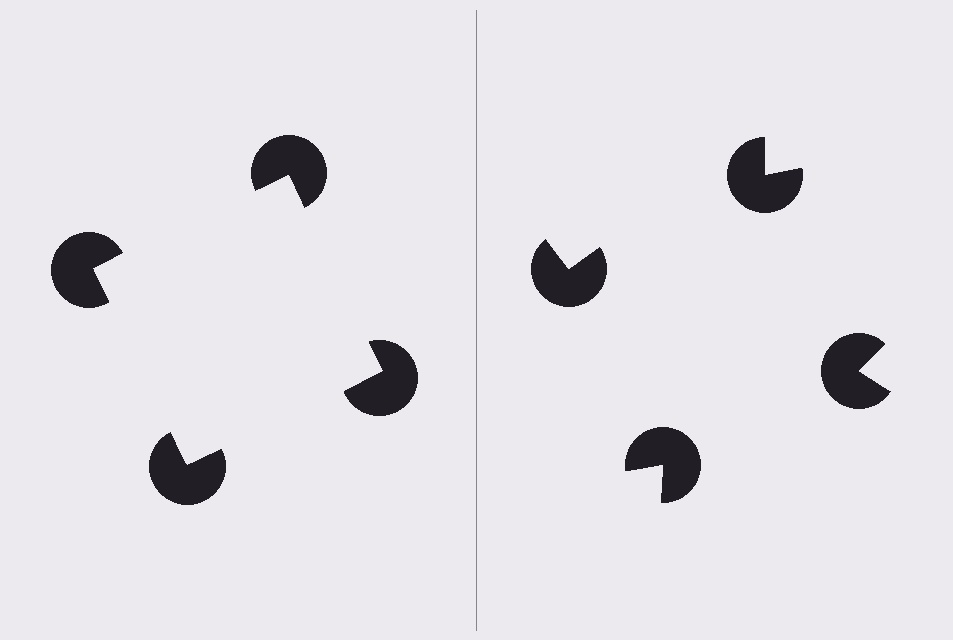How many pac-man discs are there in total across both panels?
8 — 4 on each side.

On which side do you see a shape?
An illusory square appears on the left side. On the right side the wedge cuts are rotated, so no coherent shape forms.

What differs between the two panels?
The pac-man discs are positioned identically on both sides; only the wedge orientations differ. On the left they align to a square; on the right they are misaligned.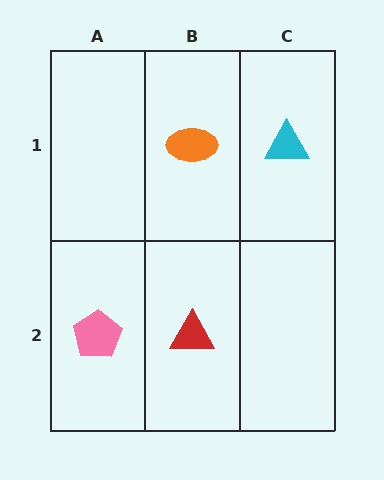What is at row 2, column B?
A red triangle.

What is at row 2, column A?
A pink pentagon.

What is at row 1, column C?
A cyan triangle.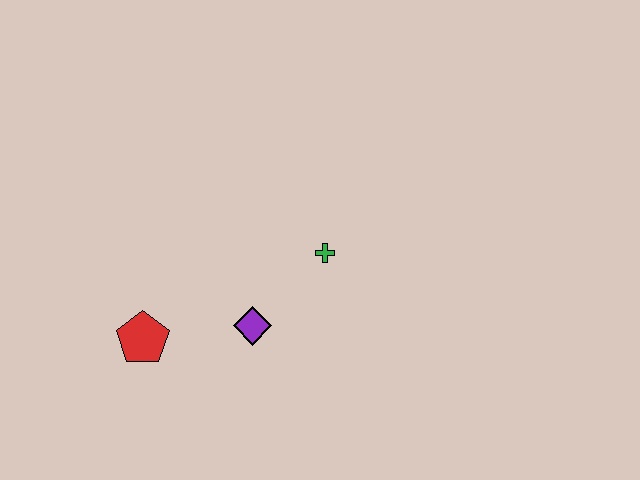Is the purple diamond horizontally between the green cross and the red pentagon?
Yes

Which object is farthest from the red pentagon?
The green cross is farthest from the red pentagon.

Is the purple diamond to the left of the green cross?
Yes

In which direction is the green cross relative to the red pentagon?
The green cross is to the right of the red pentagon.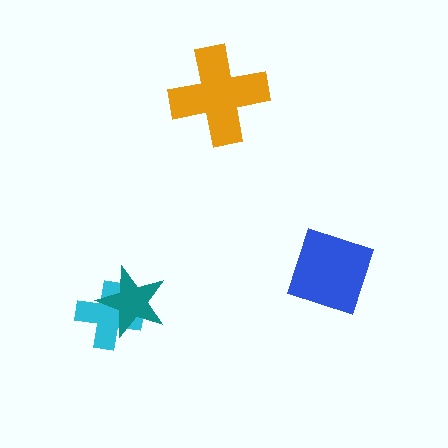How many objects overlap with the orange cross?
0 objects overlap with the orange cross.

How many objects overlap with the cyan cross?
1 object overlaps with the cyan cross.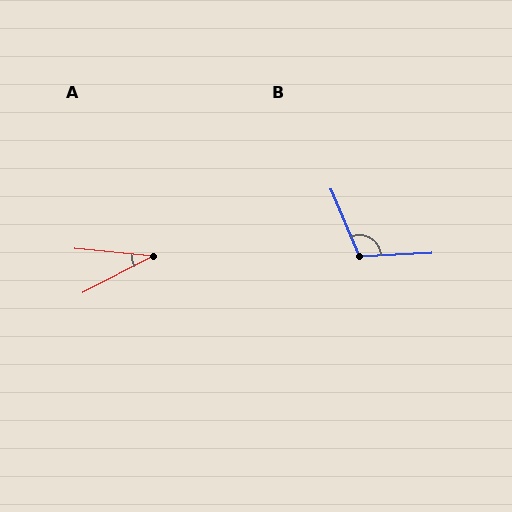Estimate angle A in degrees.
Approximately 33 degrees.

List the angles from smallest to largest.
A (33°), B (110°).